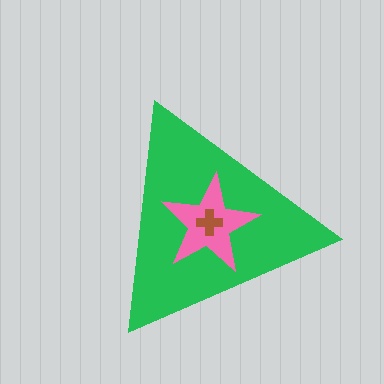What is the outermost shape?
The green triangle.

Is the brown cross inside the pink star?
Yes.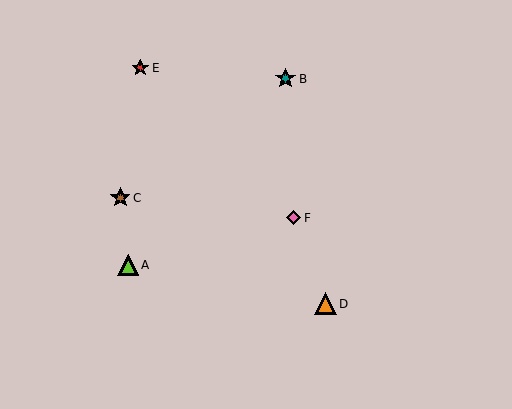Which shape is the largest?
The orange triangle (labeled D) is the largest.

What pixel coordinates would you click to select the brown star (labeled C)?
Click at (120, 198) to select the brown star C.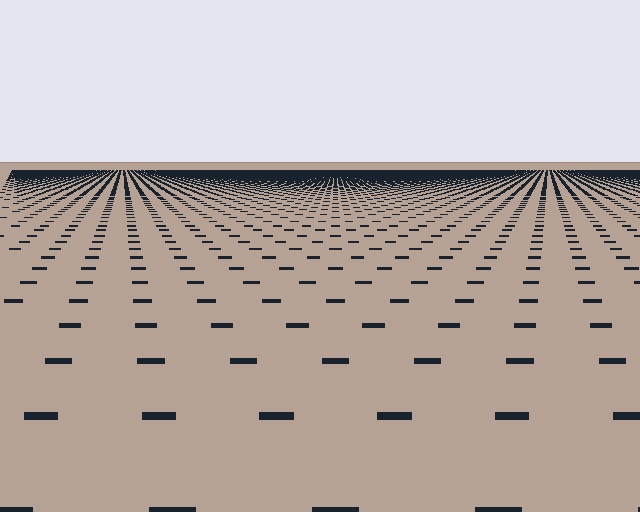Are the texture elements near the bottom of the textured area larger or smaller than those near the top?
Larger. Near the bottom, elements are closer to the viewer and appear at a bigger on-screen size.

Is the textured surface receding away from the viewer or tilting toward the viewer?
The surface is receding away from the viewer. Texture elements get smaller and denser toward the top.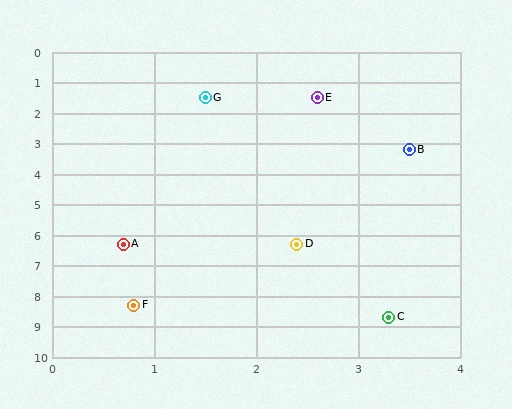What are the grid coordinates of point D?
Point D is at approximately (2.4, 6.3).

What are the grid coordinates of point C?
Point C is at approximately (3.3, 8.7).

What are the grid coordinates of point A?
Point A is at approximately (0.7, 6.3).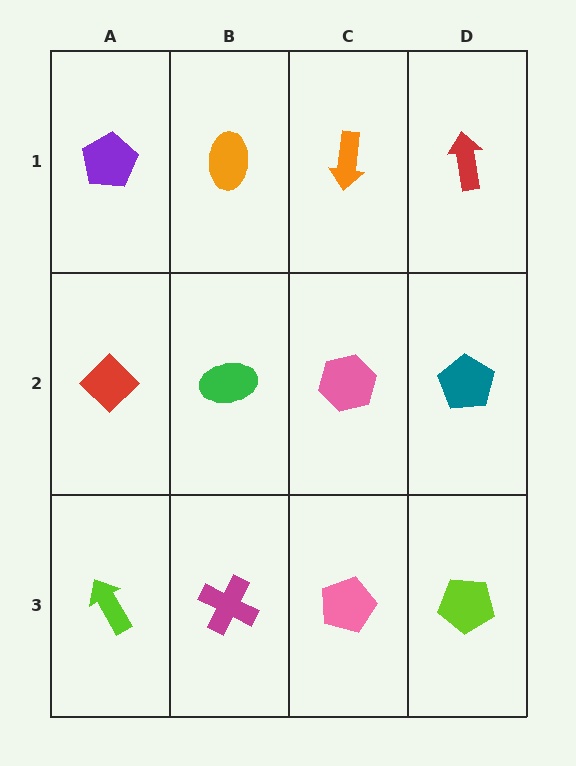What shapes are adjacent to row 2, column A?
A purple pentagon (row 1, column A), a lime arrow (row 3, column A), a green ellipse (row 2, column B).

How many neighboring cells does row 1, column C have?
3.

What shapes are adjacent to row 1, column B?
A green ellipse (row 2, column B), a purple pentagon (row 1, column A), an orange arrow (row 1, column C).